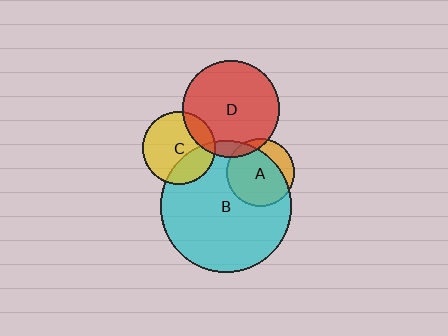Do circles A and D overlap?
Yes.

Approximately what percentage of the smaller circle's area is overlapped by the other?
Approximately 10%.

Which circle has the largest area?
Circle B (cyan).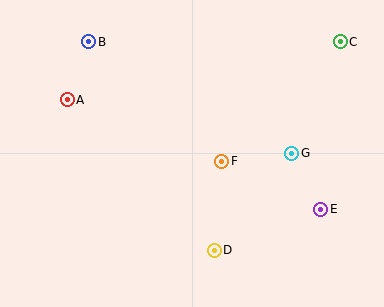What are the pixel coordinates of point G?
Point G is at (292, 153).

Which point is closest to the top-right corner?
Point C is closest to the top-right corner.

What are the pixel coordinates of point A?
Point A is at (67, 100).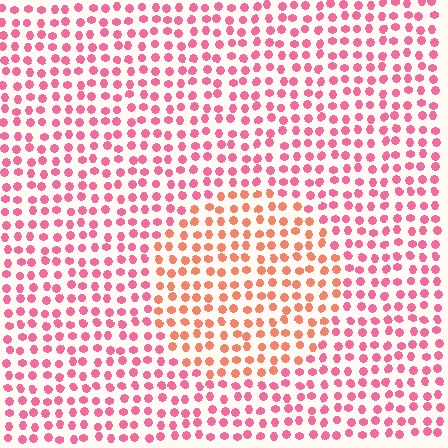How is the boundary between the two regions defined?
The boundary is defined purely by a slight shift in hue (about 34 degrees). Spacing, size, and orientation are identical on both sides.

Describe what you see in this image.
The image is filled with small pink elements in a uniform arrangement. A circle-shaped region is visible where the elements are tinted to a slightly different hue, forming a subtle color boundary.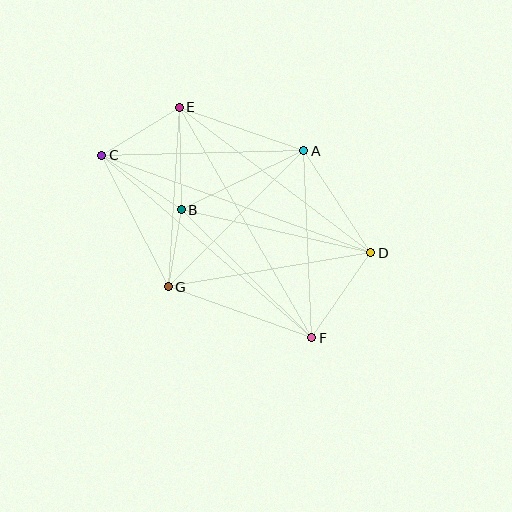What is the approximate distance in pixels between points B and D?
The distance between B and D is approximately 194 pixels.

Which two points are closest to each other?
Points B and G are closest to each other.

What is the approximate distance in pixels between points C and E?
The distance between C and E is approximately 91 pixels.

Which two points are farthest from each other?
Points C and D are farthest from each other.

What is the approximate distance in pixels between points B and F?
The distance between B and F is approximately 183 pixels.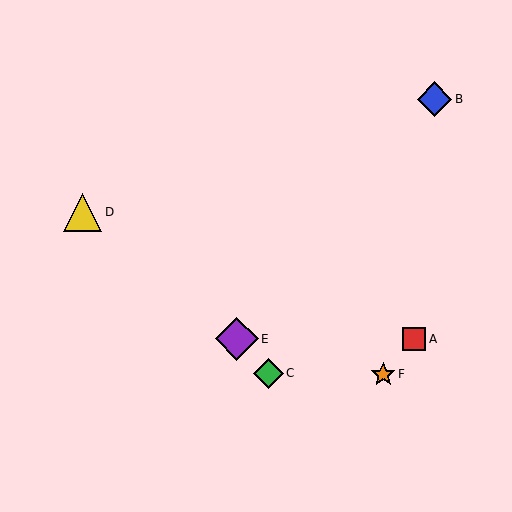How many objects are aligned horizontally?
2 objects (A, E) are aligned horizontally.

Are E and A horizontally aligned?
Yes, both are at y≈339.